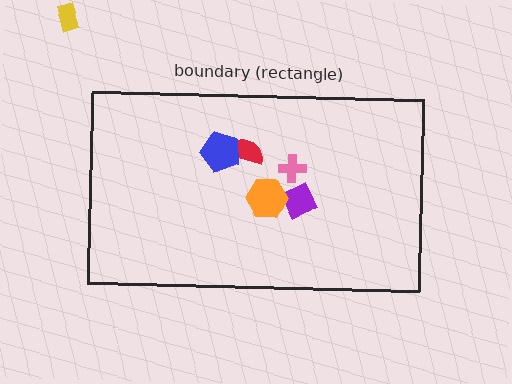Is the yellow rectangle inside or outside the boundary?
Outside.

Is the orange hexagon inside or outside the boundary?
Inside.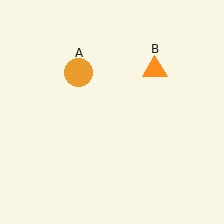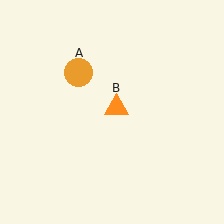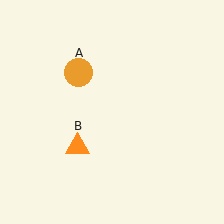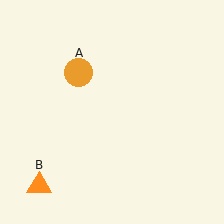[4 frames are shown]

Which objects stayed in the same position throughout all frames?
Orange circle (object A) remained stationary.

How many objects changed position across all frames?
1 object changed position: orange triangle (object B).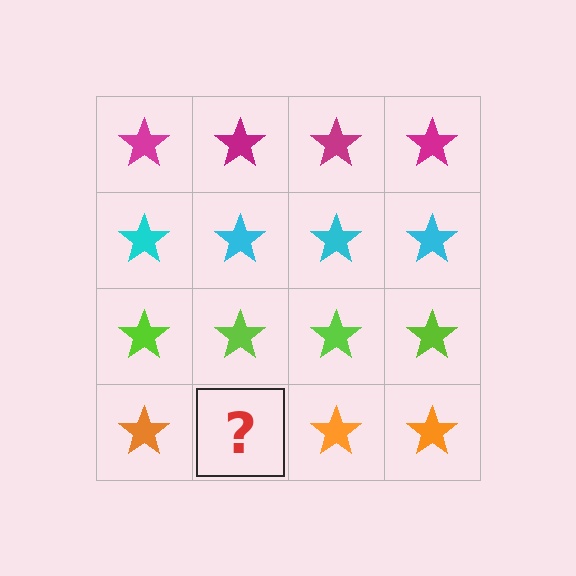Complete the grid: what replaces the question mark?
The question mark should be replaced with an orange star.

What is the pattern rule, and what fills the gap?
The rule is that each row has a consistent color. The gap should be filled with an orange star.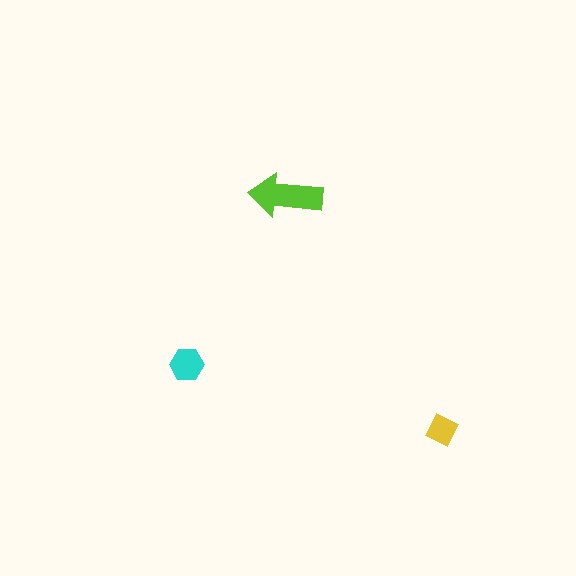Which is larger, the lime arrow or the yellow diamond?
The lime arrow.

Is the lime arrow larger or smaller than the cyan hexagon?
Larger.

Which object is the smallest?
The yellow diamond.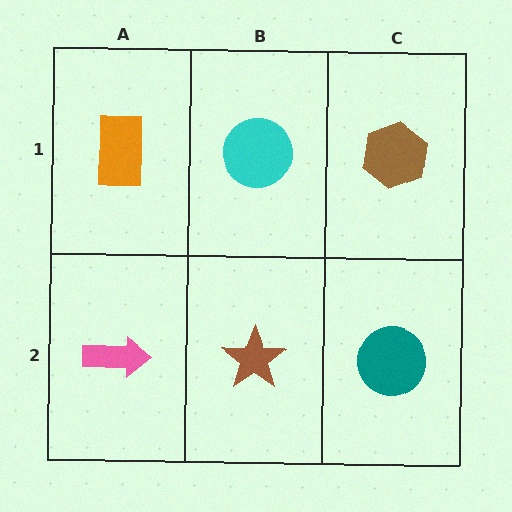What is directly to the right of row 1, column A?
A cyan circle.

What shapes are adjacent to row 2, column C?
A brown hexagon (row 1, column C), a brown star (row 2, column B).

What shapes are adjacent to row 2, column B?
A cyan circle (row 1, column B), a pink arrow (row 2, column A), a teal circle (row 2, column C).